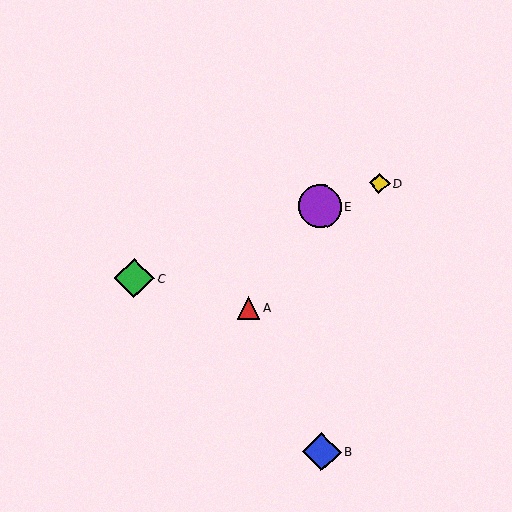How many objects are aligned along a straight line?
3 objects (C, D, E) are aligned along a straight line.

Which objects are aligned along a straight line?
Objects C, D, E are aligned along a straight line.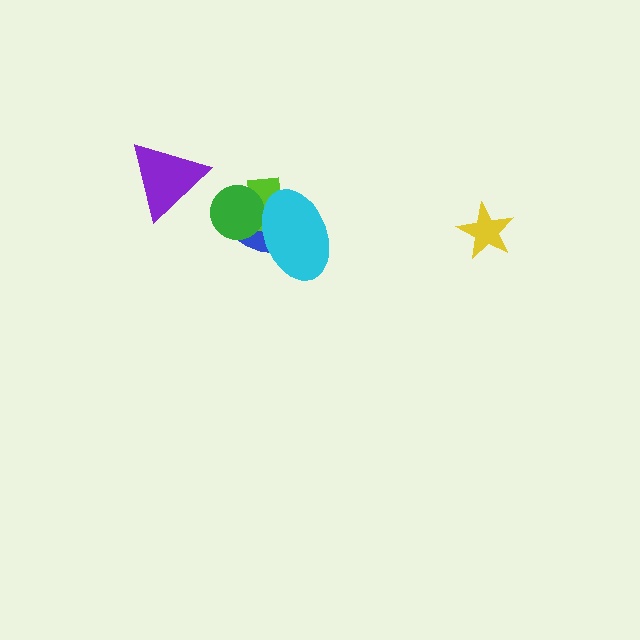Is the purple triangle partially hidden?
No, no other shape covers it.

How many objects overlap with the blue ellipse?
3 objects overlap with the blue ellipse.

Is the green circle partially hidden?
Yes, it is partially covered by another shape.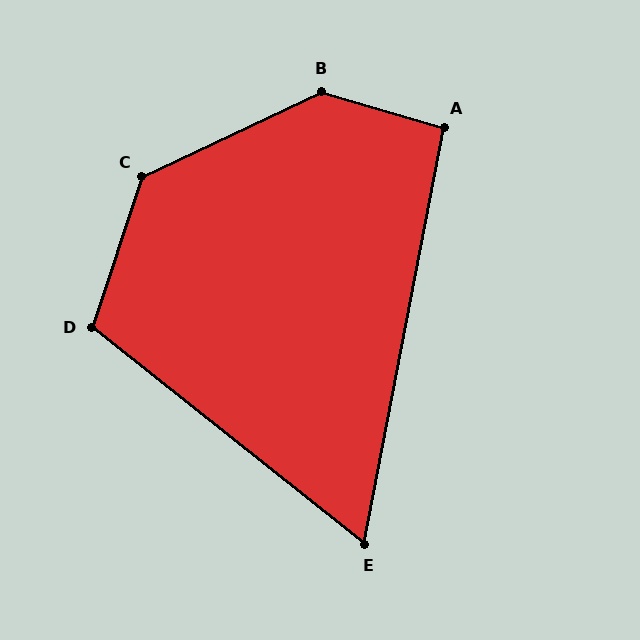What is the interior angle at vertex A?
Approximately 96 degrees (obtuse).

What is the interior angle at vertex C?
Approximately 134 degrees (obtuse).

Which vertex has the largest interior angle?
B, at approximately 138 degrees.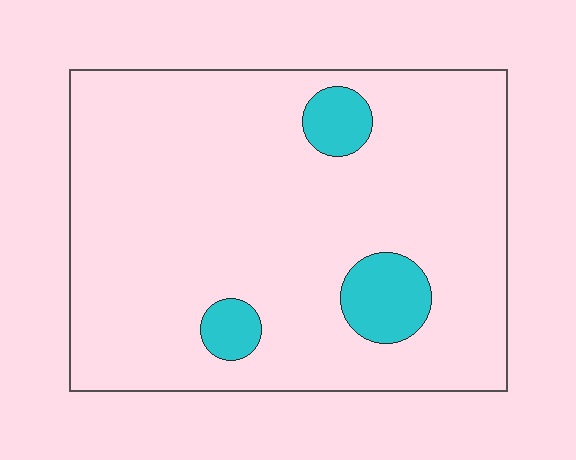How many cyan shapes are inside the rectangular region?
3.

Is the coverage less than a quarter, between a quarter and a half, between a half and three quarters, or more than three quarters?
Less than a quarter.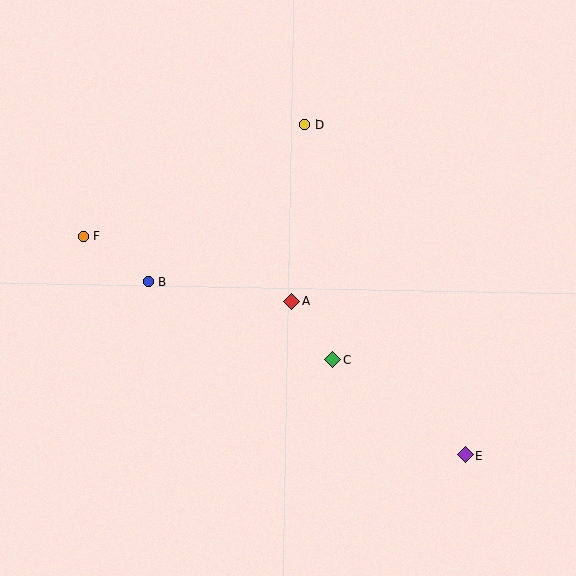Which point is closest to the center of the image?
Point A at (292, 301) is closest to the center.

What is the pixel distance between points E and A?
The distance between E and A is 232 pixels.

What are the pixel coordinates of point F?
Point F is at (83, 236).